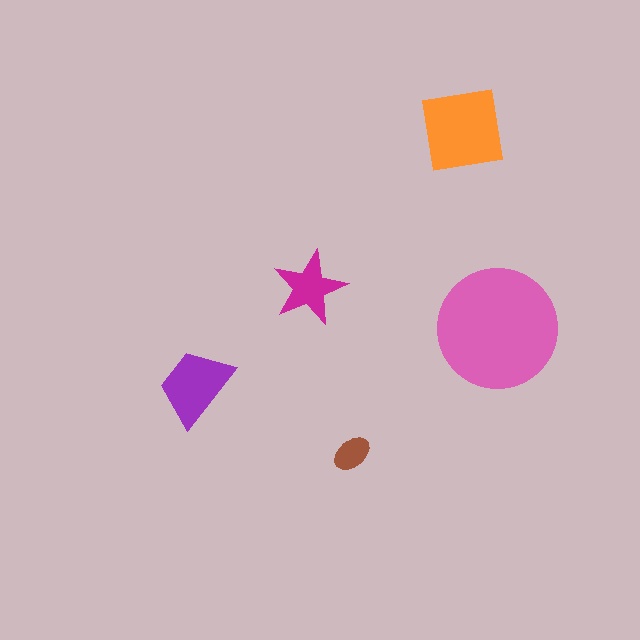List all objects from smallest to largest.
The brown ellipse, the magenta star, the purple trapezoid, the orange square, the pink circle.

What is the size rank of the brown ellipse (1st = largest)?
5th.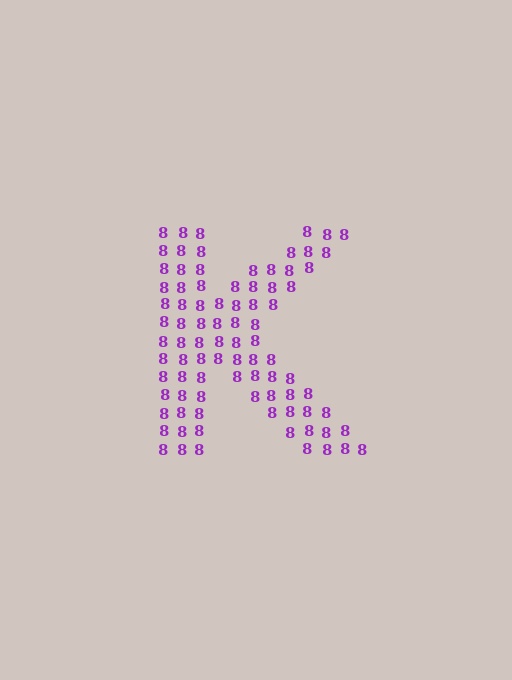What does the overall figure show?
The overall figure shows the letter K.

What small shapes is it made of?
It is made of small digit 8's.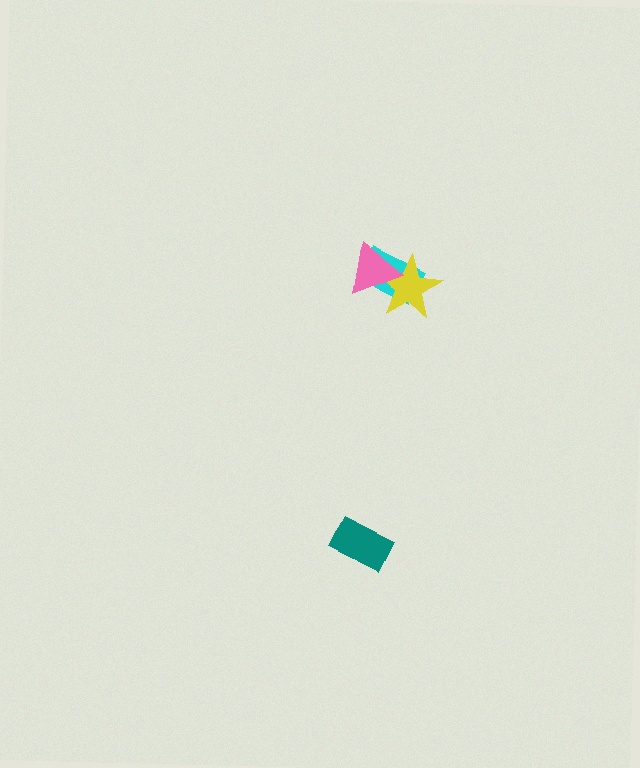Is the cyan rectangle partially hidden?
Yes, it is partially covered by another shape.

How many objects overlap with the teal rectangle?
0 objects overlap with the teal rectangle.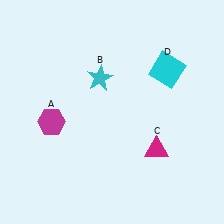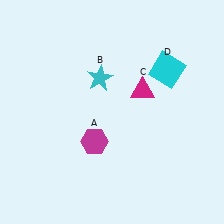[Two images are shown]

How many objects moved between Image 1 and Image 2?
2 objects moved between the two images.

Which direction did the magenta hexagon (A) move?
The magenta hexagon (A) moved right.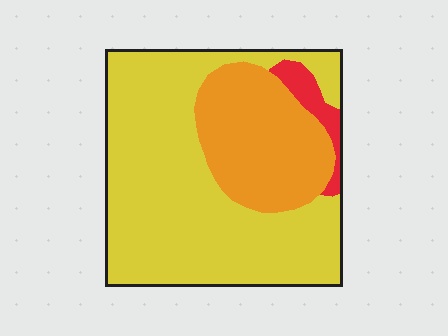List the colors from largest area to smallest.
From largest to smallest: yellow, orange, red.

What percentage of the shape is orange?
Orange takes up about one quarter (1/4) of the shape.